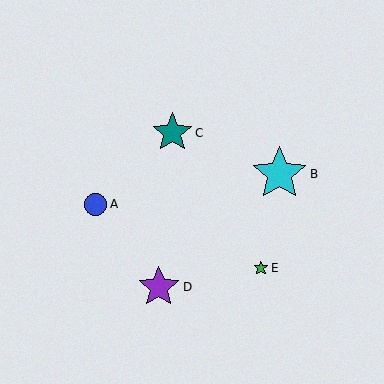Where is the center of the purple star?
The center of the purple star is at (159, 287).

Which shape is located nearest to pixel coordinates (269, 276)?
The green star (labeled E) at (261, 268) is nearest to that location.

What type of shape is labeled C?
Shape C is a teal star.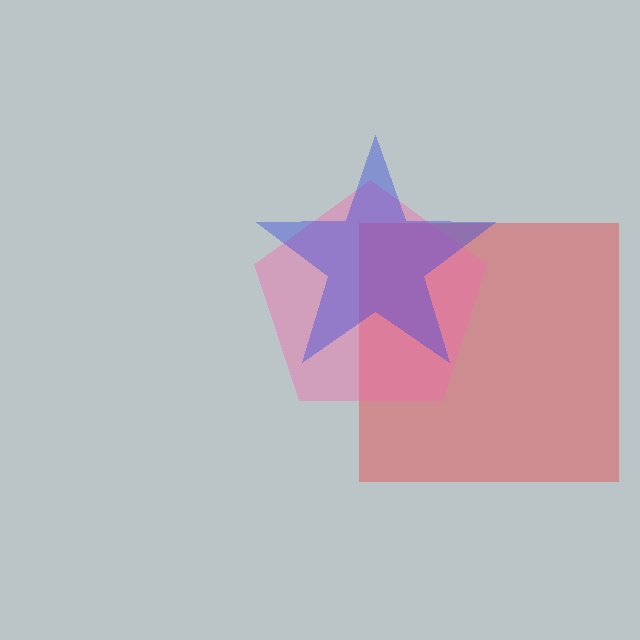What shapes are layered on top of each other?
The layered shapes are: a red square, a pink pentagon, a blue star.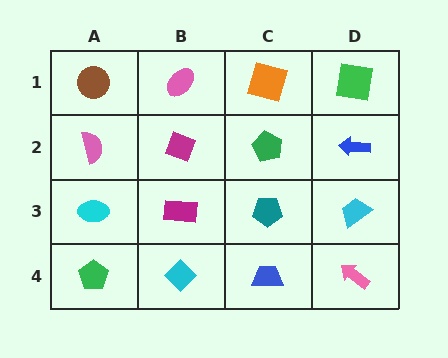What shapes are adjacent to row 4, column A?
A cyan ellipse (row 3, column A), a cyan diamond (row 4, column B).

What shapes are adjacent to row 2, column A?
A brown circle (row 1, column A), a cyan ellipse (row 3, column A), a magenta diamond (row 2, column B).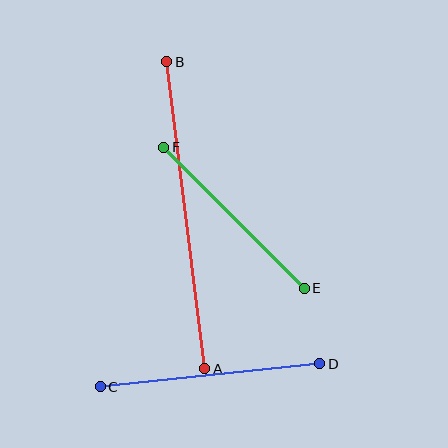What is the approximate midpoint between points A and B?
The midpoint is at approximately (186, 215) pixels.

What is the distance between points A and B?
The distance is approximately 309 pixels.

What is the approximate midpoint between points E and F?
The midpoint is at approximately (234, 218) pixels.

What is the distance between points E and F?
The distance is approximately 199 pixels.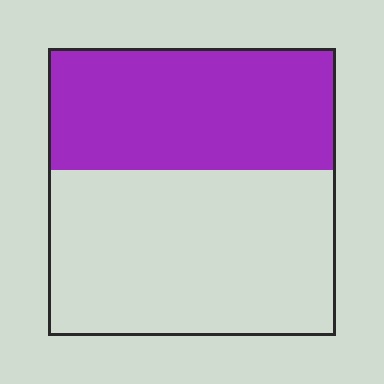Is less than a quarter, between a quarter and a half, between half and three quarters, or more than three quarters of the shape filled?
Between a quarter and a half.